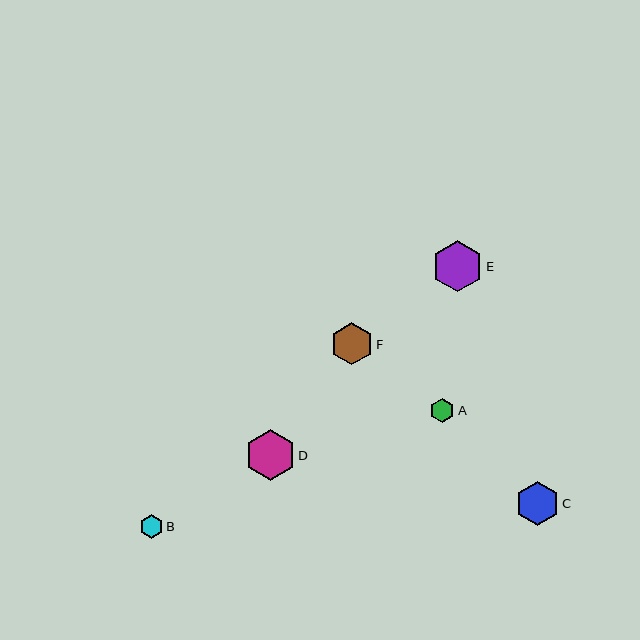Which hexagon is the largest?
Hexagon E is the largest with a size of approximately 51 pixels.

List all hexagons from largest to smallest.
From largest to smallest: E, D, C, F, A, B.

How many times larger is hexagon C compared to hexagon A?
Hexagon C is approximately 1.8 times the size of hexagon A.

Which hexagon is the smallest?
Hexagon B is the smallest with a size of approximately 24 pixels.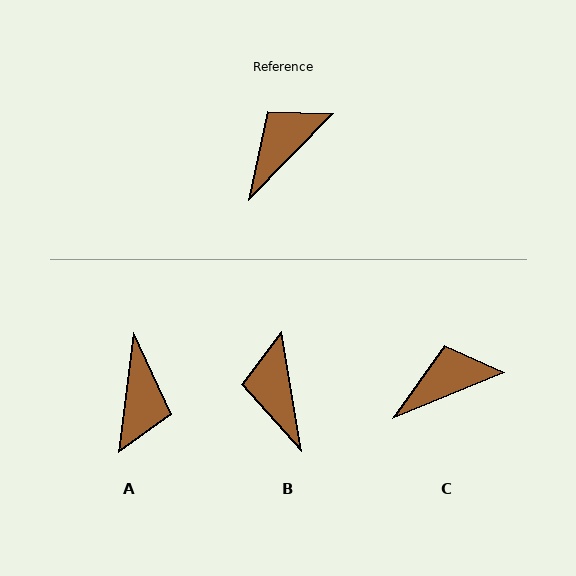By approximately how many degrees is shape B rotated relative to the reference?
Approximately 54 degrees counter-clockwise.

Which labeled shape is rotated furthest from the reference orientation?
A, about 143 degrees away.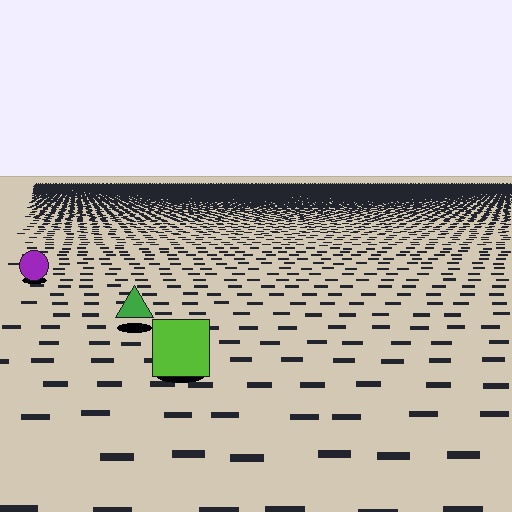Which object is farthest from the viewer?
The purple circle is farthest from the viewer. It appears smaller and the ground texture around it is denser.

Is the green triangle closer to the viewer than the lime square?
No. The lime square is closer — you can tell from the texture gradient: the ground texture is coarser near it.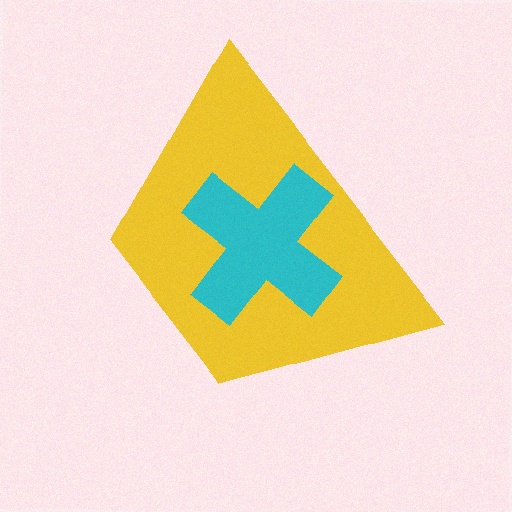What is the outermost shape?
The yellow trapezoid.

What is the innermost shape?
The cyan cross.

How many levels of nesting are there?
2.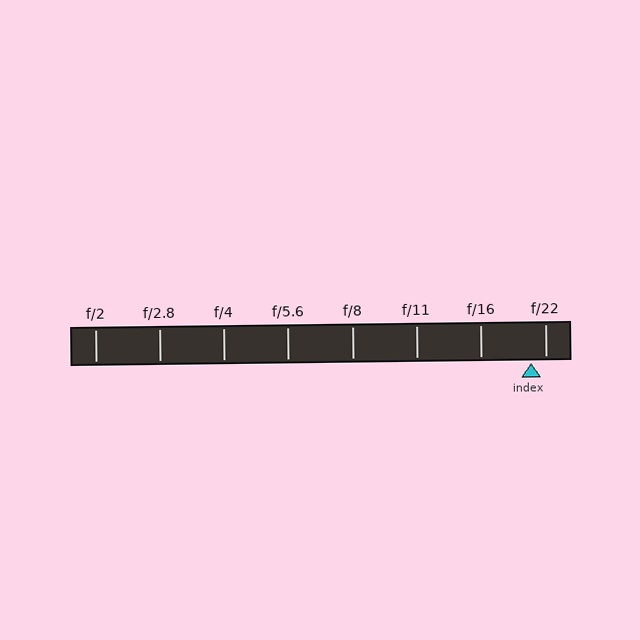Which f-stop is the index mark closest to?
The index mark is closest to f/22.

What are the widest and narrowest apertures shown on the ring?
The widest aperture shown is f/2 and the narrowest is f/22.